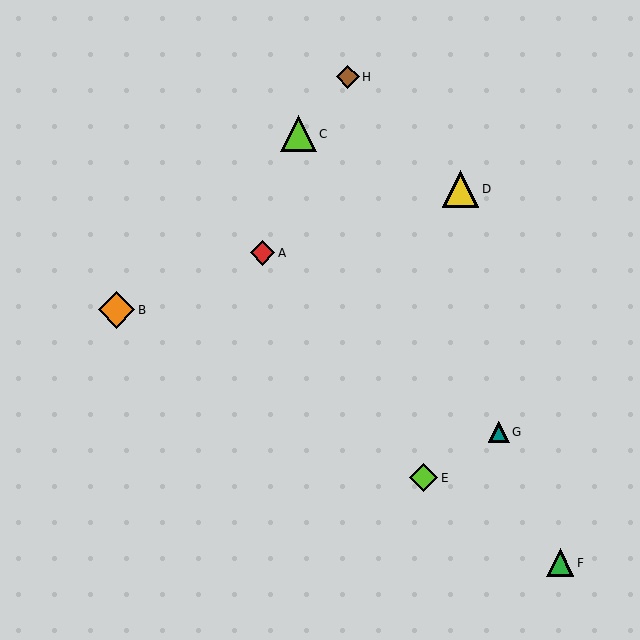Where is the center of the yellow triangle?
The center of the yellow triangle is at (460, 189).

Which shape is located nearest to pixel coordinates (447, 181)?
The yellow triangle (labeled D) at (460, 189) is nearest to that location.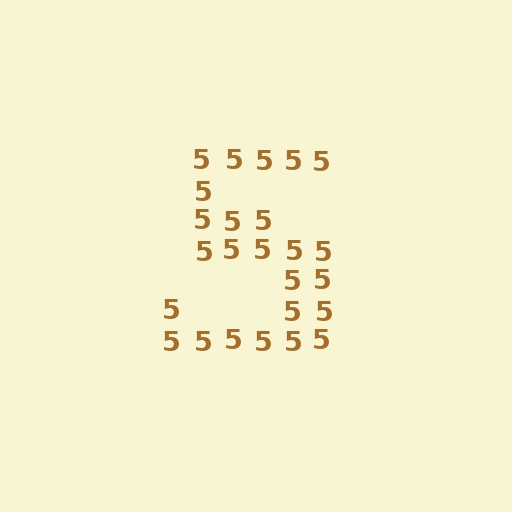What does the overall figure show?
The overall figure shows the digit 5.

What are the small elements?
The small elements are digit 5's.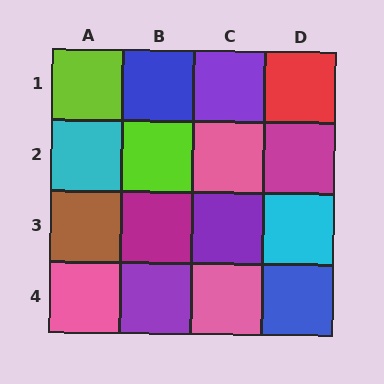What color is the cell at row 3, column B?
Magenta.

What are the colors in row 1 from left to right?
Lime, blue, purple, red.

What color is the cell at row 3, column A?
Brown.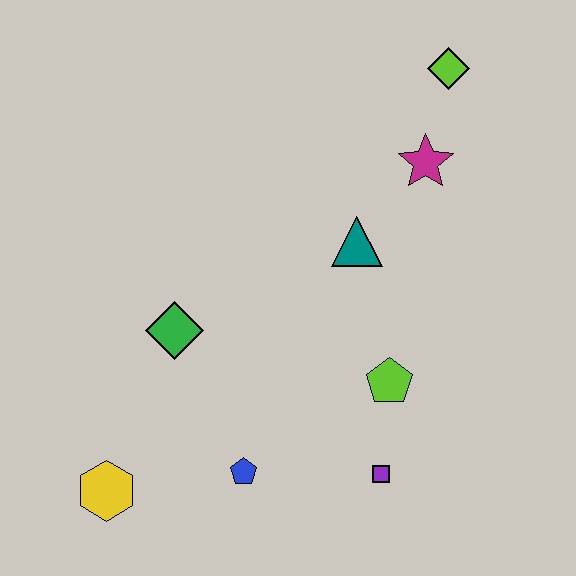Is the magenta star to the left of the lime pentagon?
No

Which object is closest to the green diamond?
The blue pentagon is closest to the green diamond.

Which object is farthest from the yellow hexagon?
The lime diamond is farthest from the yellow hexagon.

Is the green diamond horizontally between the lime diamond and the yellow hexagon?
Yes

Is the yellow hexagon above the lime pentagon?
No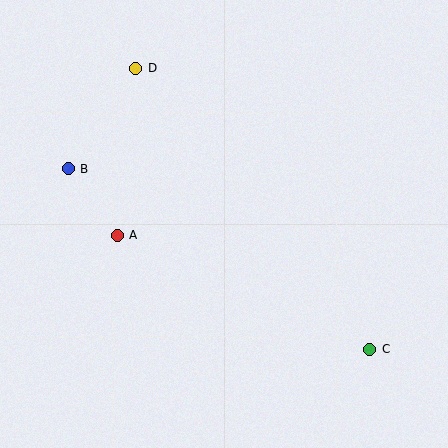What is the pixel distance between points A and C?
The distance between A and C is 277 pixels.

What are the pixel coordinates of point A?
Point A is at (117, 235).